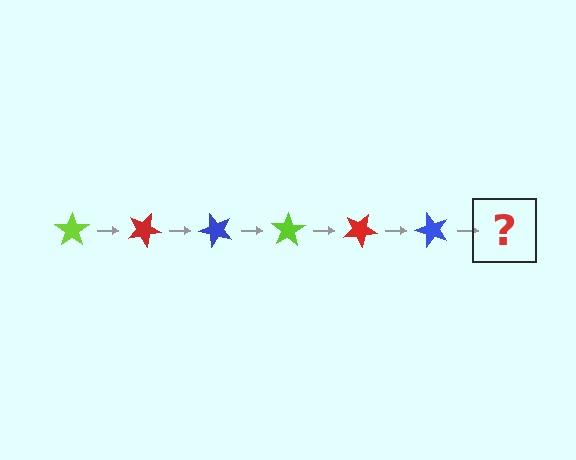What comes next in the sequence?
The next element should be a lime star, rotated 150 degrees from the start.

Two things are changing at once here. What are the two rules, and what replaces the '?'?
The two rules are that it rotates 25 degrees each step and the color cycles through lime, red, and blue. The '?' should be a lime star, rotated 150 degrees from the start.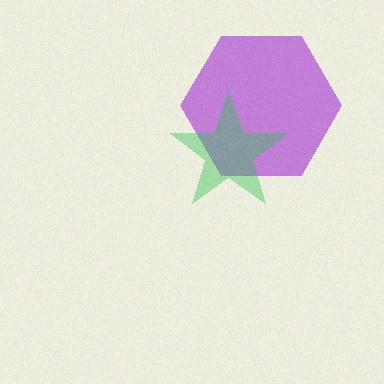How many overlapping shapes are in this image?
There are 2 overlapping shapes in the image.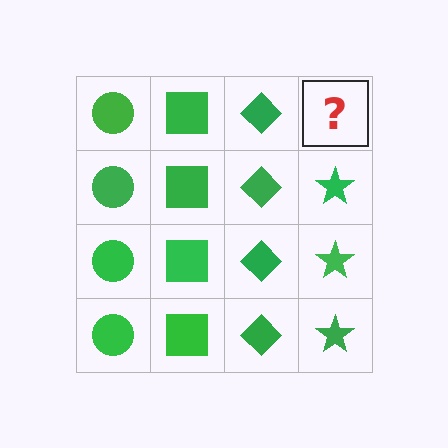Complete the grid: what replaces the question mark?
The question mark should be replaced with a green star.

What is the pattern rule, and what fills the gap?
The rule is that each column has a consistent shape. The gap should be filled with a green star.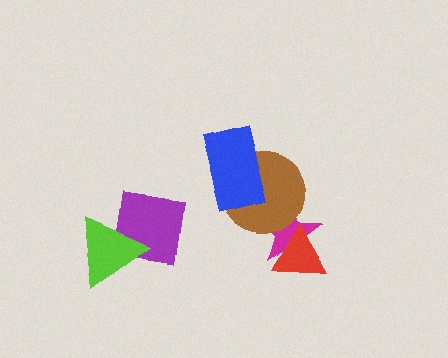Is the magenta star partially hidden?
Yes, it is partially covered by another shape.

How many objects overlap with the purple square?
1 object overlaps with the purple square.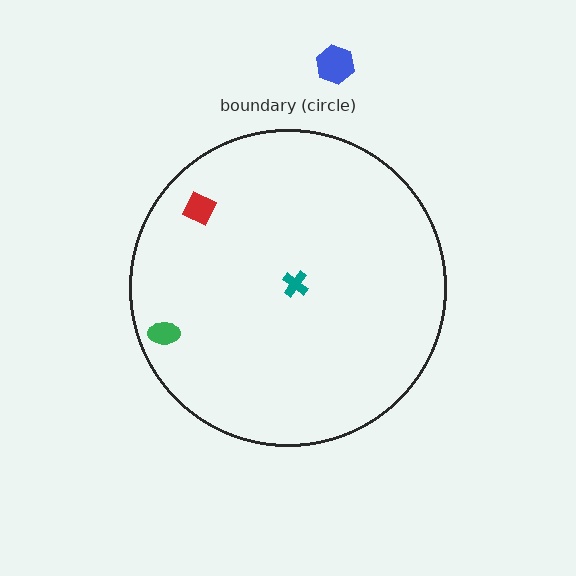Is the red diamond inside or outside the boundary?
Inside.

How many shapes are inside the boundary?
3 inside, 1 outside.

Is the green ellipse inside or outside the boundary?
Inside.